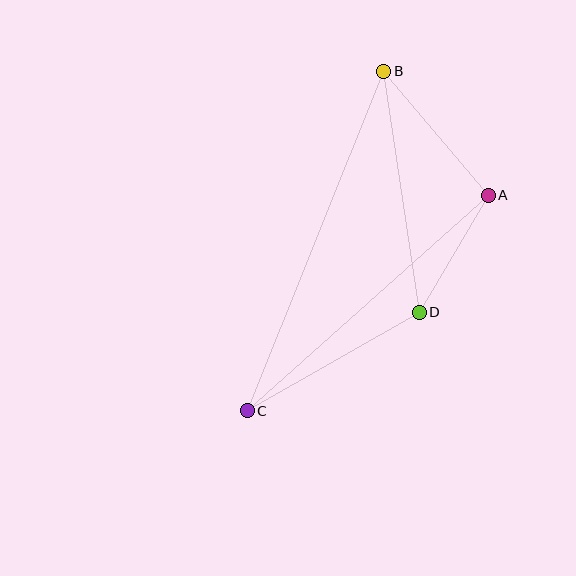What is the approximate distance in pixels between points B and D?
The distance between B and D is approximately 244 pixels.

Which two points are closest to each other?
Points A and D are closest to each other.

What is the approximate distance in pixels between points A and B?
The distance between A and B is approximately 162 pixels.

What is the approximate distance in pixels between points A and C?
The distance between A and C is approximately 324 pixels.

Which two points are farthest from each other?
Points B and C are farthest from each other.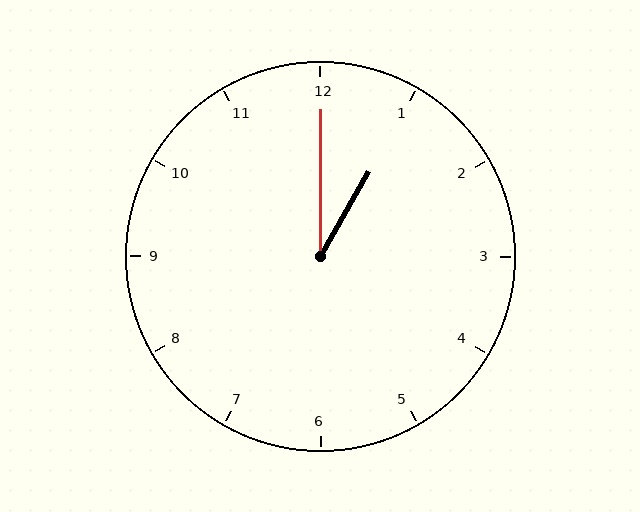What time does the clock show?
1:00.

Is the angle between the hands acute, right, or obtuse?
It is acute.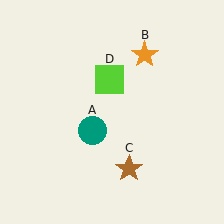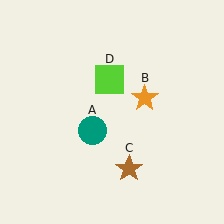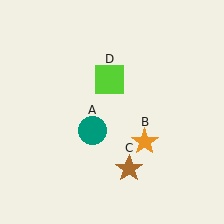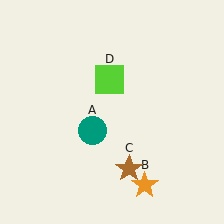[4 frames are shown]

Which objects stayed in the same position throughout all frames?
Teal circle (object A) and brown star (object C) and lime square (object D) remained stationary.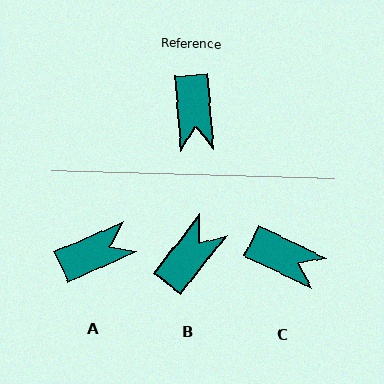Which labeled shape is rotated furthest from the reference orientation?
B, about 138 degrees away.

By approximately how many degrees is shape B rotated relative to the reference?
Approximately 138 degrees counter-clockwise.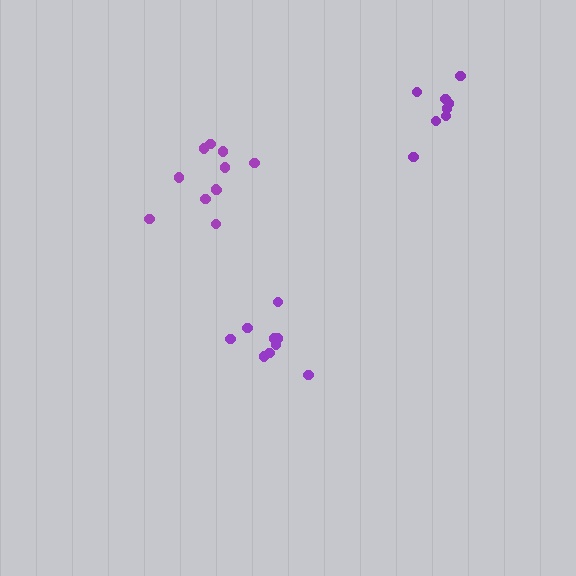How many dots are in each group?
Group 1: 11 dots, Group 2: 8 dots, Group 3: 9 dots (28 total).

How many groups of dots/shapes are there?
There are 3 groups.